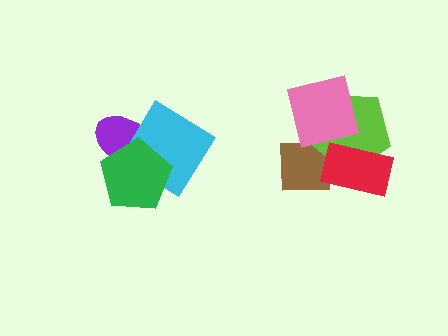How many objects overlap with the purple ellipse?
2 objects overlap with the purple ellipse.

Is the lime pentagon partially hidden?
Yes, it is partially covered by another shape.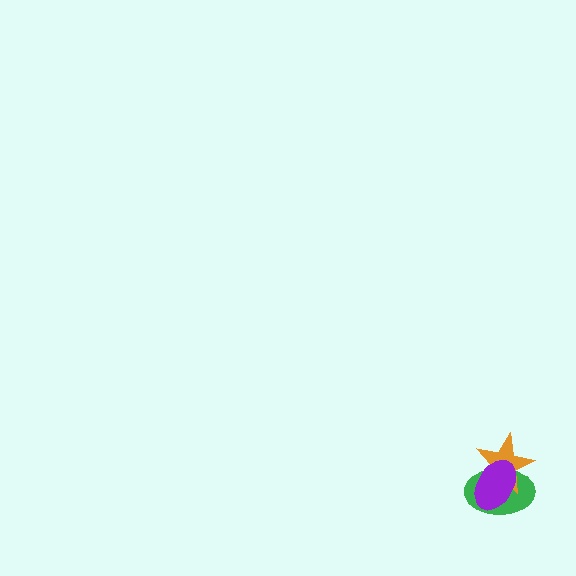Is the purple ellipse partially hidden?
No, no other shape covers it.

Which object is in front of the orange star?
The purple ellipse is in front of the orange star.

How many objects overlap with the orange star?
2 objects overlap with the orange star.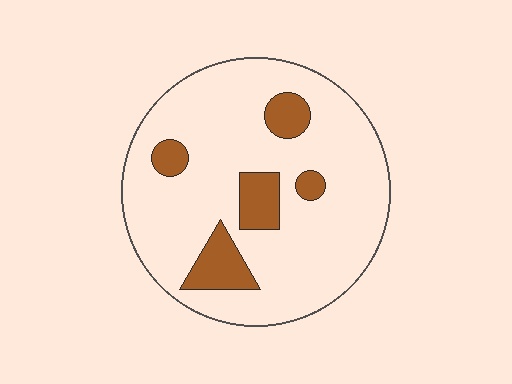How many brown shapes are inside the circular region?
5.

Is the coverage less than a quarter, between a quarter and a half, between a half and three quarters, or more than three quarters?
Less than a quarter.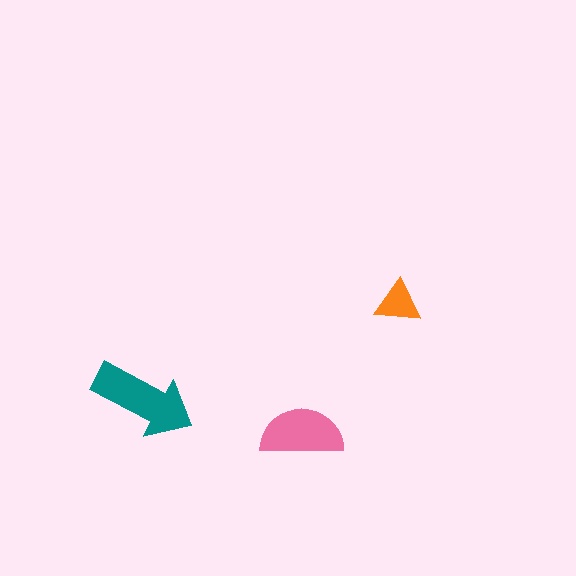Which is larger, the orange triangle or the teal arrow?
The teal arrow.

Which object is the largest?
The teal arrow.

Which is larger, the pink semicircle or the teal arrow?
The teal arrow.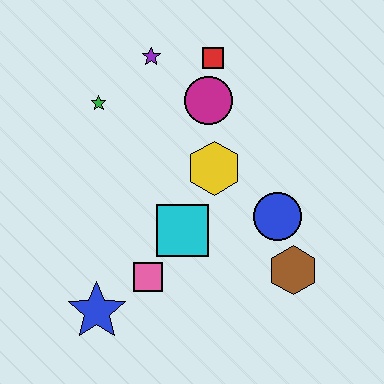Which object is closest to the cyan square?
The pink square is closest to the cyan square.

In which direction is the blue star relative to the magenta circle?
The blue star is below the magenta circle.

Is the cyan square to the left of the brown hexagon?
Yes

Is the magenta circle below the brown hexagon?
No